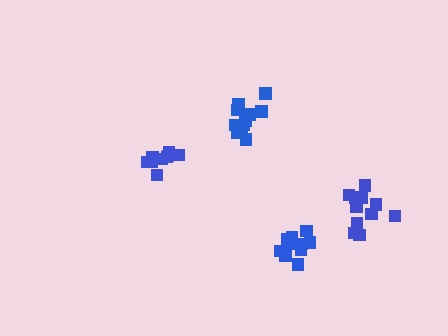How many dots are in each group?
Group 1: 10 dots, Group 2: 10 dots, Group 3: 12 dots, Group 4: 12 dots (44 total).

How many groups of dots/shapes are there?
There are 4 groups.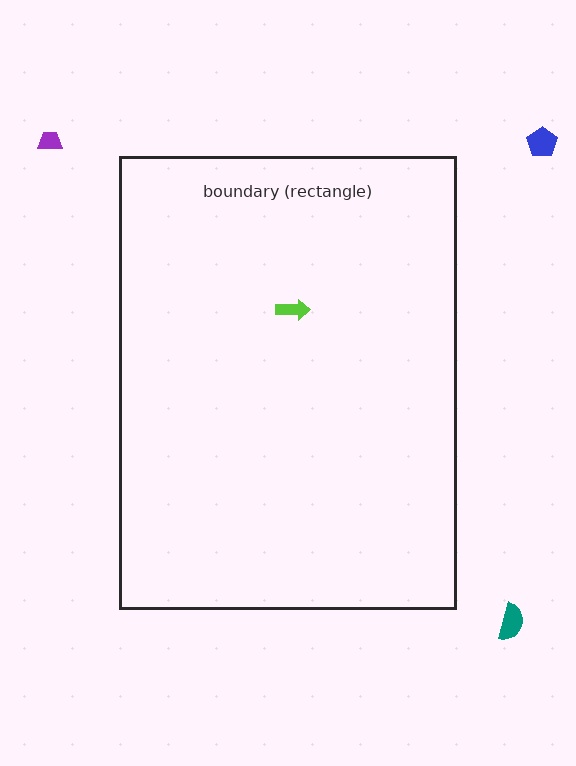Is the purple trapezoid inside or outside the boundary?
Outside.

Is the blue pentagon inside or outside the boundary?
Outside.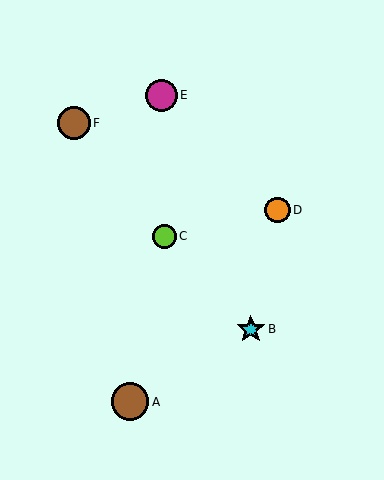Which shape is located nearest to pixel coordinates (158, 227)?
The lime circle (labeled C) at (164, 236) is nearest to that location.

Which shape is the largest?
The brown circle (labeled A) is the largest.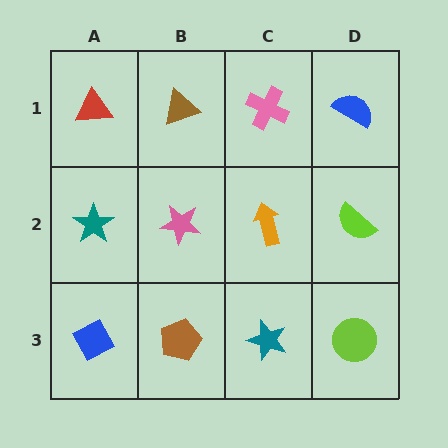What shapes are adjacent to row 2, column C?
A pink cross (row 1, column C), a teal star (row 3, column C), a pink star (row 2, column B), a lime semicircle (row 2, column D).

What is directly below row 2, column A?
A blue diamond.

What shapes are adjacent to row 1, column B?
A pink star (row 2, column B), a red triangle (row 1, column A), a pink cross (row 1, column C).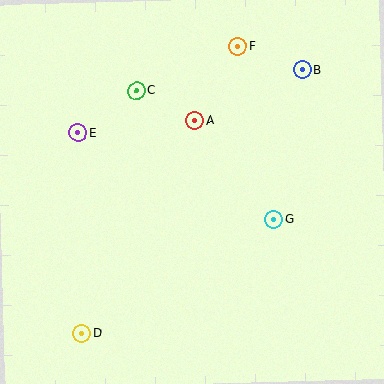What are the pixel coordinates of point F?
Point F is at (238, 46).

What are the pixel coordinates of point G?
Point G is at (273, 219).